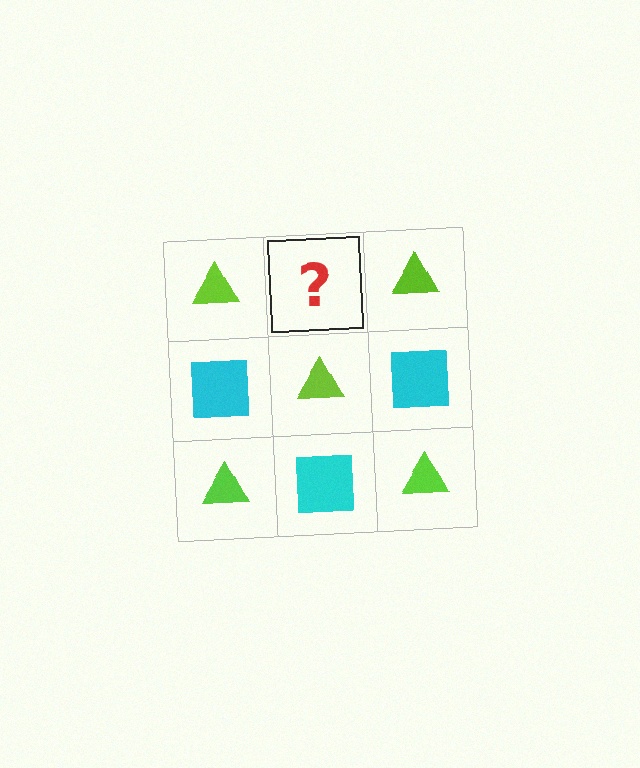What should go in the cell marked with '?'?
The missing cell should contain a cyan square.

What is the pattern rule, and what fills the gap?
The rule is that it alternates lime triangle and cyan square in a checkerboard pattern. The gap should be filled with a cyan square.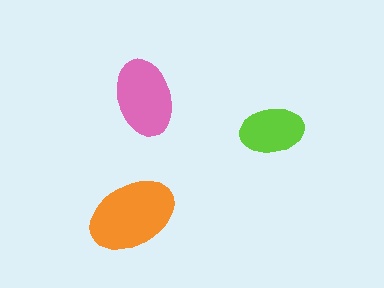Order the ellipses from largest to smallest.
the orange one, the pink one, the lime one.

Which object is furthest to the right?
The lime ellipse is rightmost.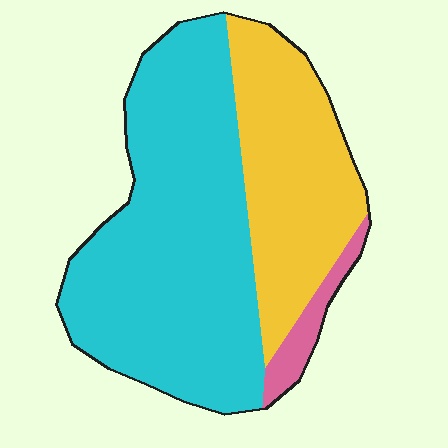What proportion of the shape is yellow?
Yellow covers roughly 35% of the shape.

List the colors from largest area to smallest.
From largest to smallest: cyan, yellow, pink.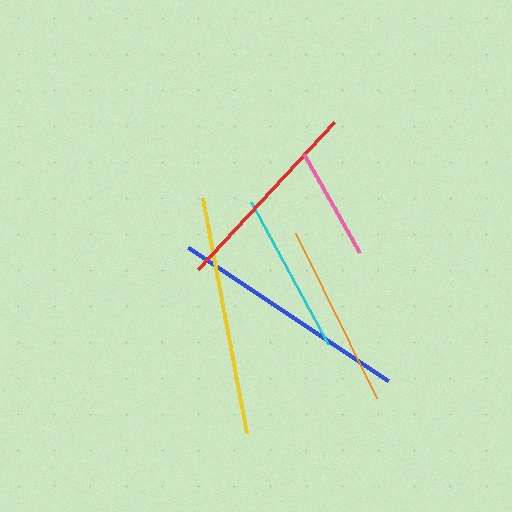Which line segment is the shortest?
The pink line is the shortest at approximately 114 pixels.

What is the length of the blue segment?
The blue segment is approximately 241 pixels long.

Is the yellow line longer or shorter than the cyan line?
The yellow line is longer than the cyan line.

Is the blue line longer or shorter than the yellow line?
The blue line is longer than the yellow line.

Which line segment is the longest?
The blue line is the longest at approximately 241 pixels.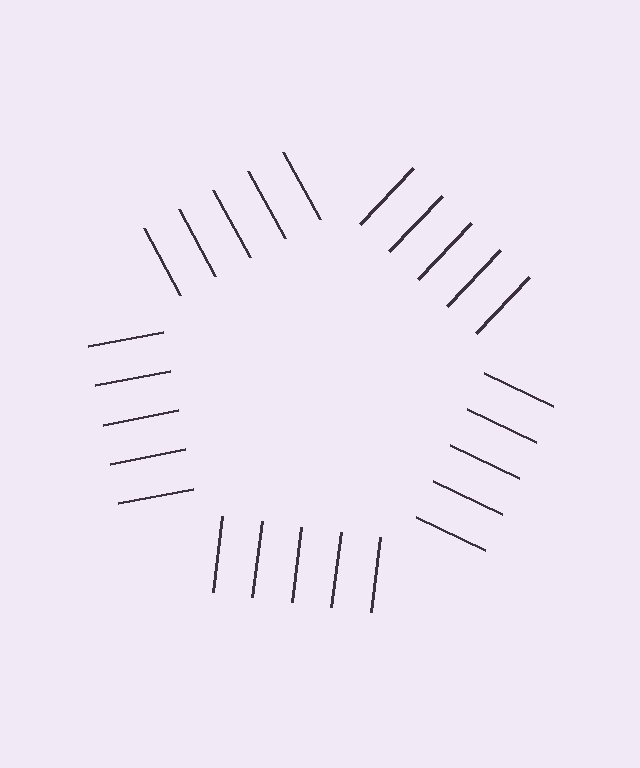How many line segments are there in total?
25 — 5 along each of the 5 edges.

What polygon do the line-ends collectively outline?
An illusory pentagon — the line segments terminate on its edges but no continuous stroke is drawn.